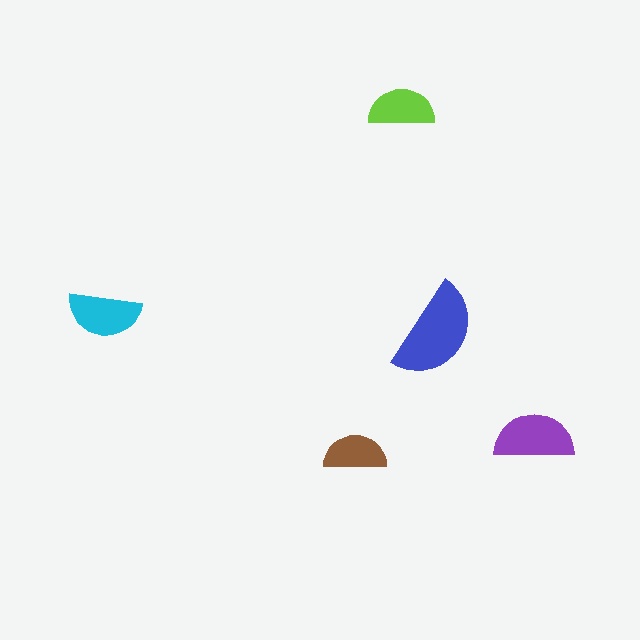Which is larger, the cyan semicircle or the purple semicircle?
The purple one.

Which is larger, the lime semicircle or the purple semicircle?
The purple one.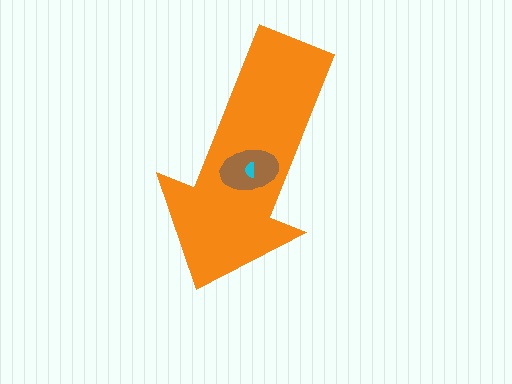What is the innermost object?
The cyan semicircle.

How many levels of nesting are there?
3.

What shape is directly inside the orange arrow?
The brown ellipse.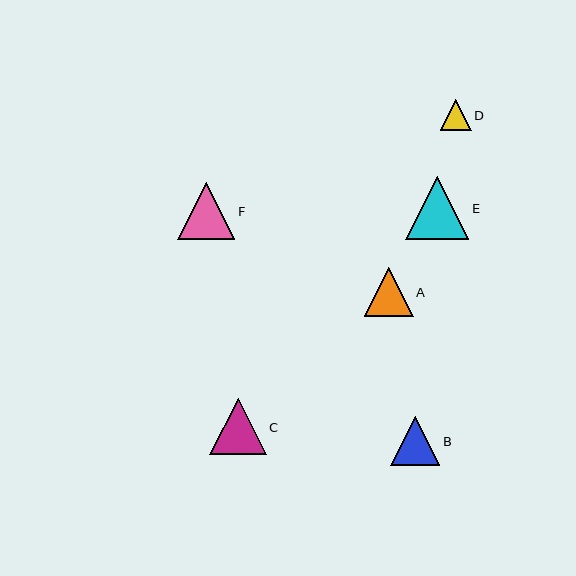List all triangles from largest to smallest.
From largest to smallest: E, F, C, B, A, D.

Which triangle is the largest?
Triangle E is the largest with a size of approximately 63 pixels.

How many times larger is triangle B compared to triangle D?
Triangle B is approximately 1.6 times the size of triangle D.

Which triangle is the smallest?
Triangle D is the smallest with a size of approximately 31 pixels.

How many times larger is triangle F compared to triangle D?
Triangle F is approximately 1.9 times the size of triangle D.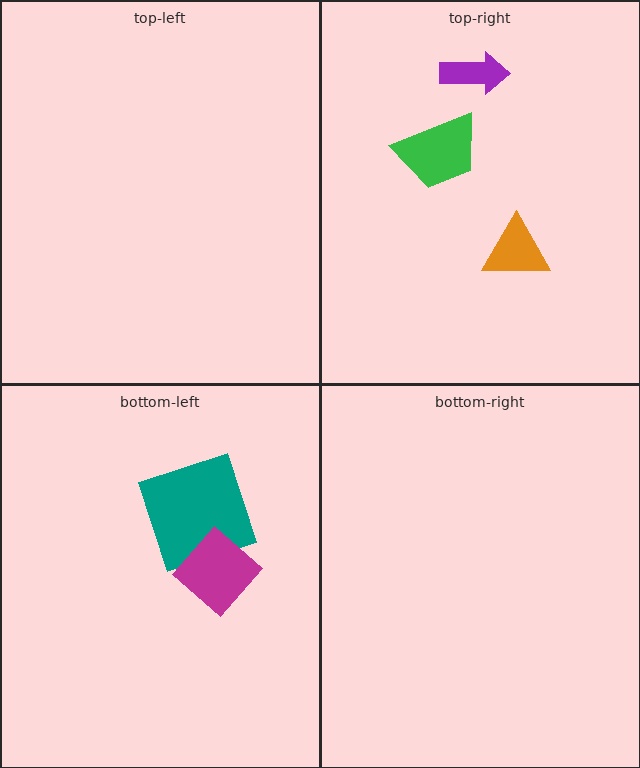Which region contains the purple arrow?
The top-right region.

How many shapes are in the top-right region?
3.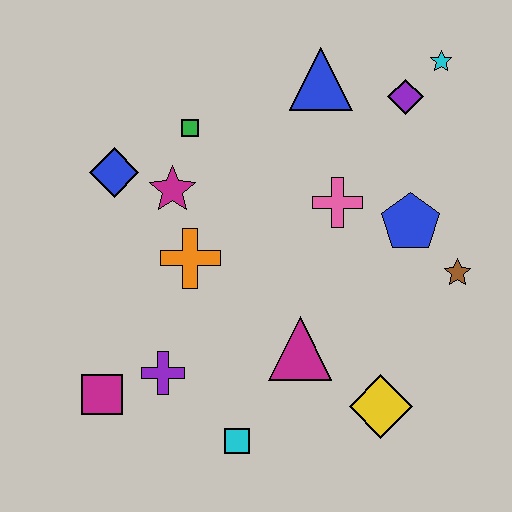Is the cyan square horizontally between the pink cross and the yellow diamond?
No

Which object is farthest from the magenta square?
The cyan star is farthest from the magenta square.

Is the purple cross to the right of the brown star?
No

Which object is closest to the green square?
The magenta star is closest to the green square.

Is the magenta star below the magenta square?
No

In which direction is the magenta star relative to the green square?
The magenta star is below the green square.